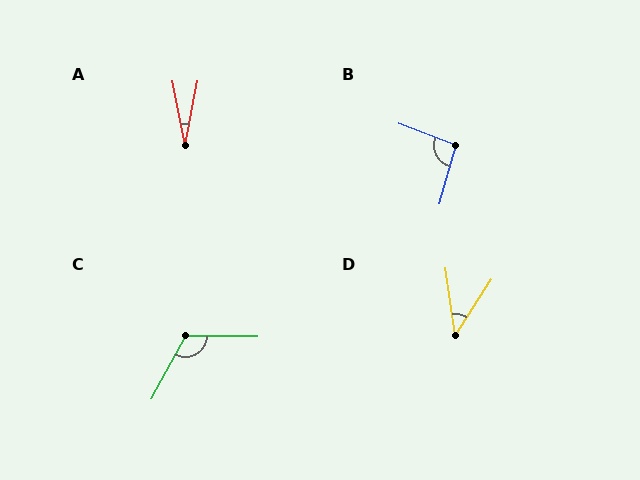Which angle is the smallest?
A, at approximately 22 degrees.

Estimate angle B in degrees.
Approximately 95 degrees.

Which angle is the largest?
C, at approximately 118 degrees.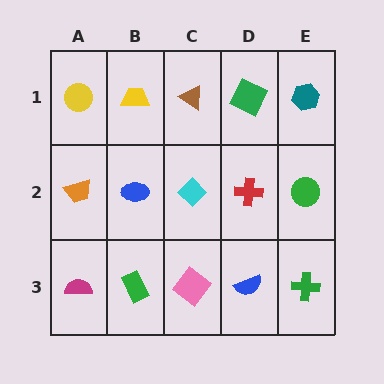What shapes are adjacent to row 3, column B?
A blue ellipse (row 2, column B), a magenta semicircle (row 3, column A), a pink diamond (row 3, column C).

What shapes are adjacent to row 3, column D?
A red cross (row 2, column D), a pink diamond (row 3, column C), a green cross (row 3, column E).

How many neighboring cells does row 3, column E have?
2.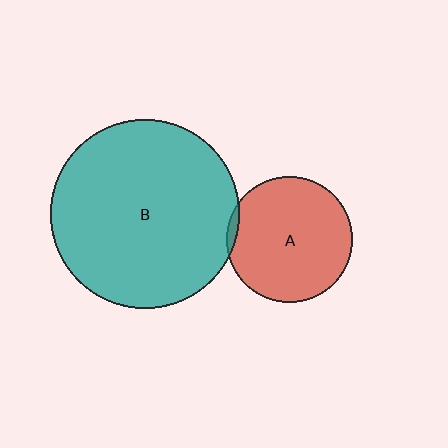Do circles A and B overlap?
Yes.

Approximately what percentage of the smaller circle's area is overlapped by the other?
Approximately 5%.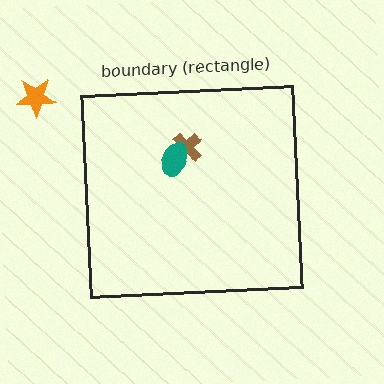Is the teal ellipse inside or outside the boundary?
Inside.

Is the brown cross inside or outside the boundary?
Inside.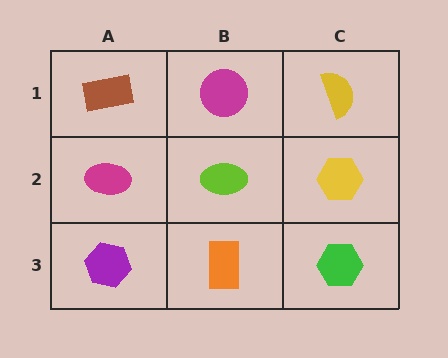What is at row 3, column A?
A purple hexagon.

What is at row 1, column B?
A magenta circle.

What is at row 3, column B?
An orange rectangle.